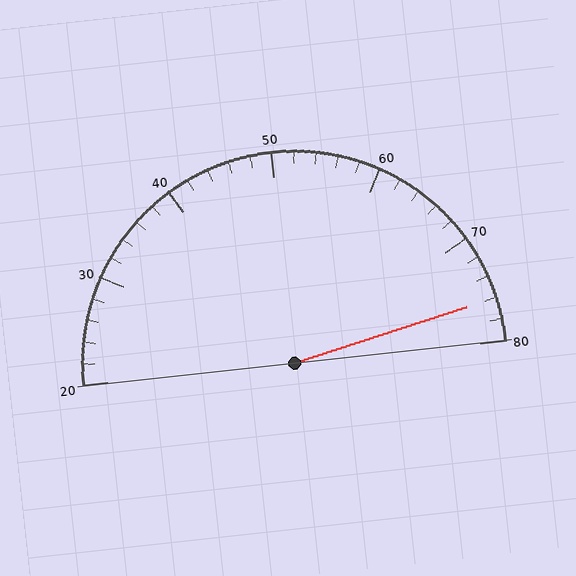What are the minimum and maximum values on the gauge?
The gauge ranges from 20 to 80.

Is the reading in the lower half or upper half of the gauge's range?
The reading is in the upper half of the range (20 to 80).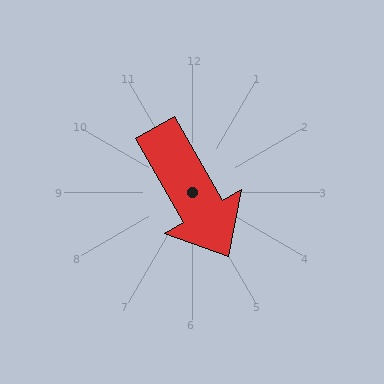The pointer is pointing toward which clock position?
Roughly 5 o'clock.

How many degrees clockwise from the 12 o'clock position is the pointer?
Approximately 150 degrees.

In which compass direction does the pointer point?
Southeast.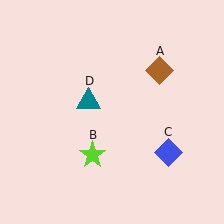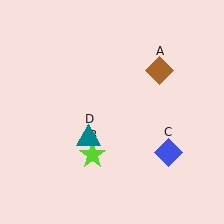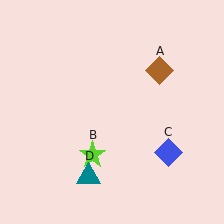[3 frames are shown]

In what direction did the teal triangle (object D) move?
The teal triangle (object D) moved down.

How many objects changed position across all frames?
1 object changed position: teal triangle (object D).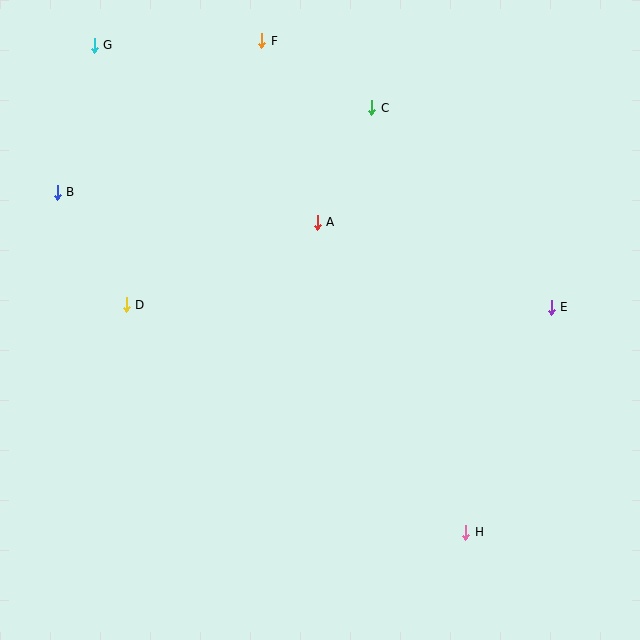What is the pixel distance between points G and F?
The distance between G and F is 168 pixels.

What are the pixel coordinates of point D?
Point D is at (126, 305).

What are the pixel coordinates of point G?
Point G is at (94, 45).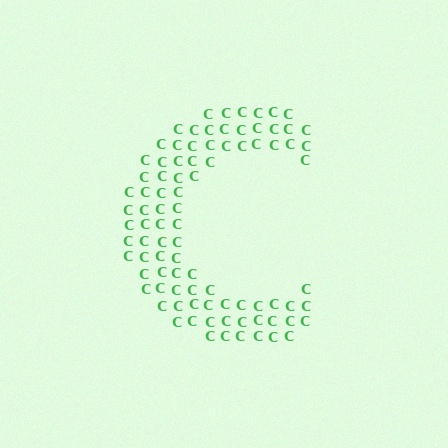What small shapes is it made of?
It is made of small letter C's.